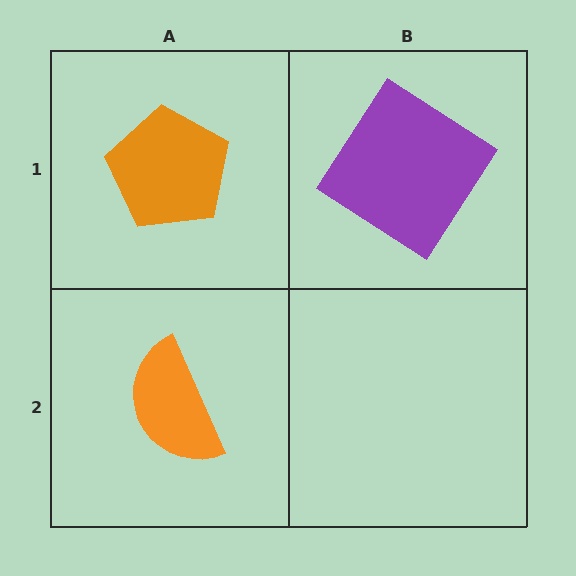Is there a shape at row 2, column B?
No, that cell is empty.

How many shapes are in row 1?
2 shapes.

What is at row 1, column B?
A purple diamond.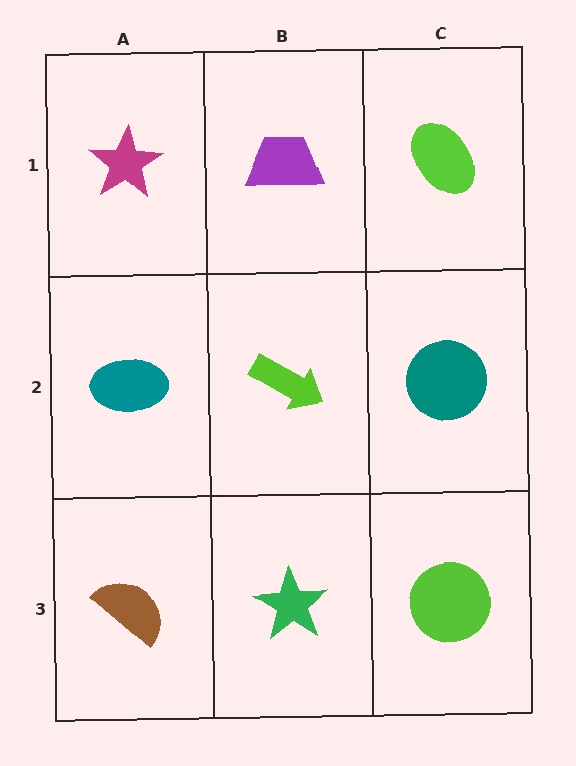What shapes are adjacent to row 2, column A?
A magenta star (row 1, column A), a brown semicircle (row 3, column A), a lime arrow (row 2, column B).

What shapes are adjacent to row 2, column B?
A purple trapezoid (row 1, column B), a green star (row 3, column B), a teal ellipse (row 2, column A), a teal circle (row 2, column C).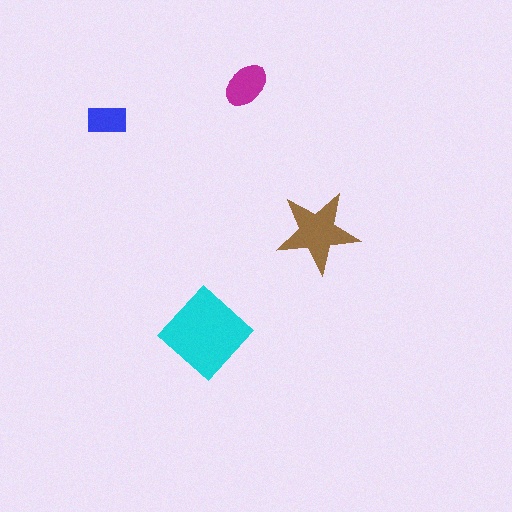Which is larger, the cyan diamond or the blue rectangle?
The cyan diamond.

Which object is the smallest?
The blue rectangle.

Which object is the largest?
The cyan diamond.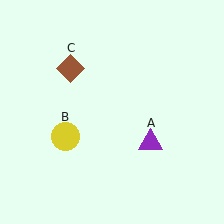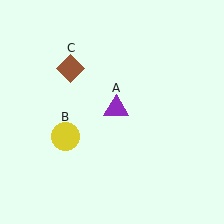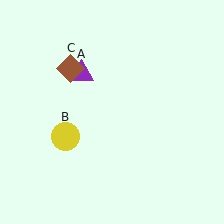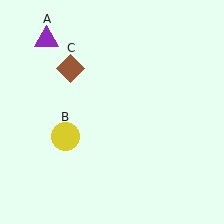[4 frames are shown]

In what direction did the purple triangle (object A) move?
The purple triangle (object A) moved up and to the left.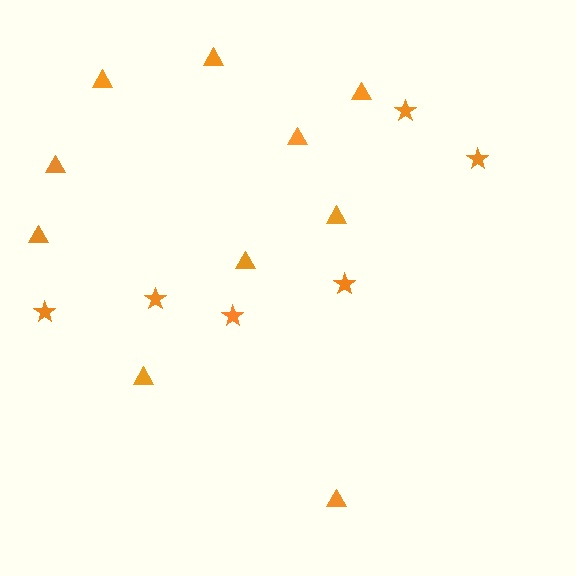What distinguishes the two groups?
There are 2 groups: one group of stars (6) and one group of triangles (10).